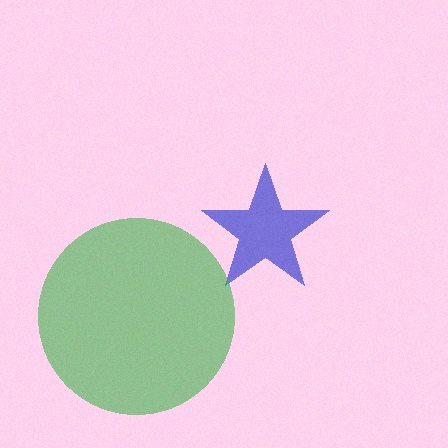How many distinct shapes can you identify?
There are 2 distinct shapes: a blue star, a green circle.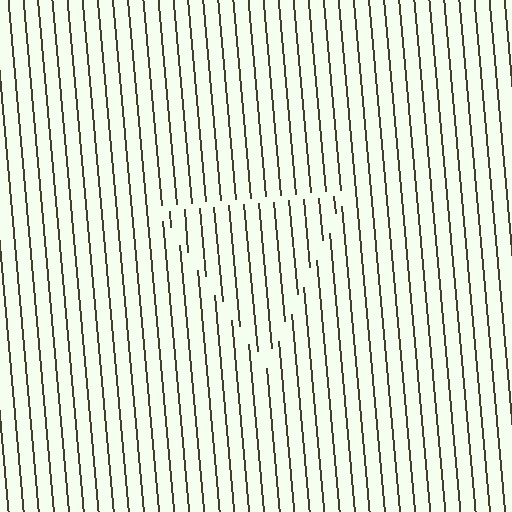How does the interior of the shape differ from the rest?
The interior of the shape contains the same grating, shifted by half a period — the contour is defined by the phase discontinuity where line-ends from the inner and outer gratings abut.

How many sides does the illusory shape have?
3 sides — the line-ends trace a triangle.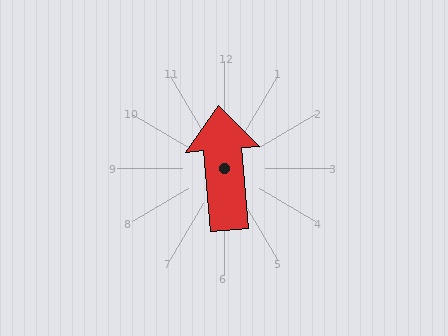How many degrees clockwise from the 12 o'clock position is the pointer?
Approximately 355 degrees.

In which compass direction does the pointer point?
North.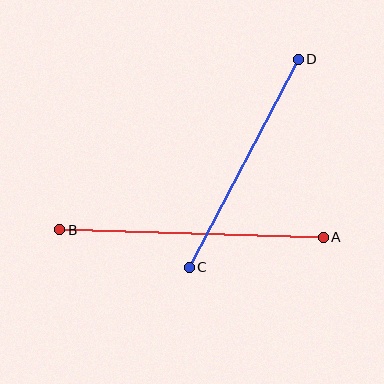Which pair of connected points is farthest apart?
Points A and B are farthest apart.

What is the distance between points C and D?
The distance is approximately 235 pixels.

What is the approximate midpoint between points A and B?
The midpoint is at approximately (192, 234) pixels.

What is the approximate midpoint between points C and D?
The midpoint is at approximately (244, 163) pixels.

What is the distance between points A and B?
The distance is approximately 263 pixels.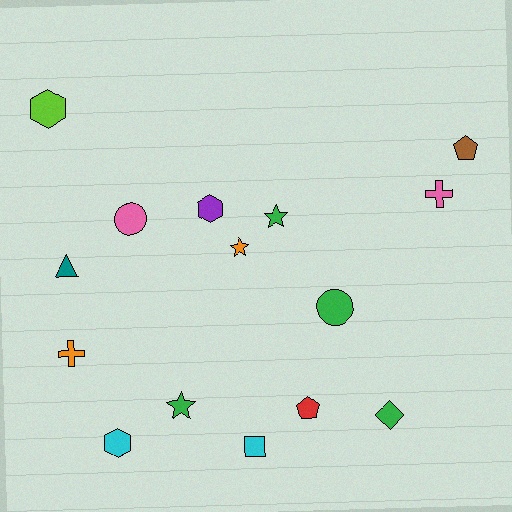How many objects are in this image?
There are 15 objects.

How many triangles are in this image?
There is 1 triangle.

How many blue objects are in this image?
There are no blue objects.